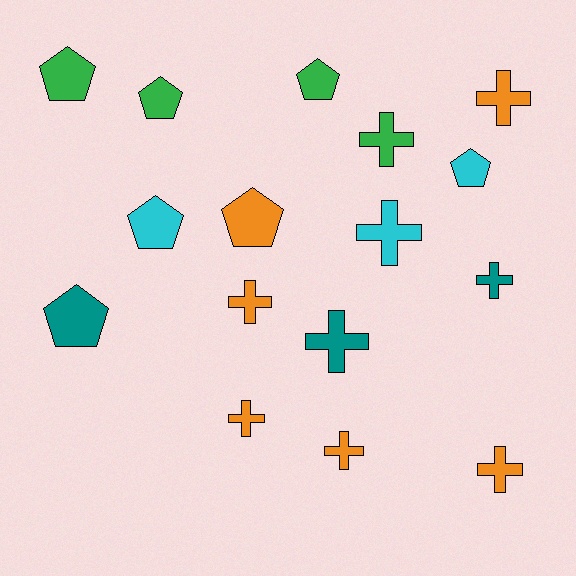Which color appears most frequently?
Orange, with 6 objects.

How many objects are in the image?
There are 16 objects.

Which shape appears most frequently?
Cross, with 9 objects.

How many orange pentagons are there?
There is 1 orange pentagon.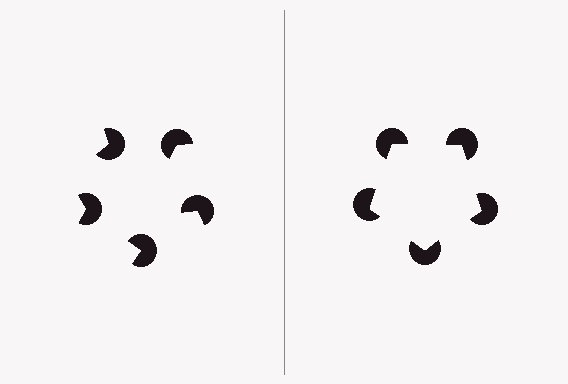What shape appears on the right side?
An illusory pentagon.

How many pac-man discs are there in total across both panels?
10 — 5 on each side.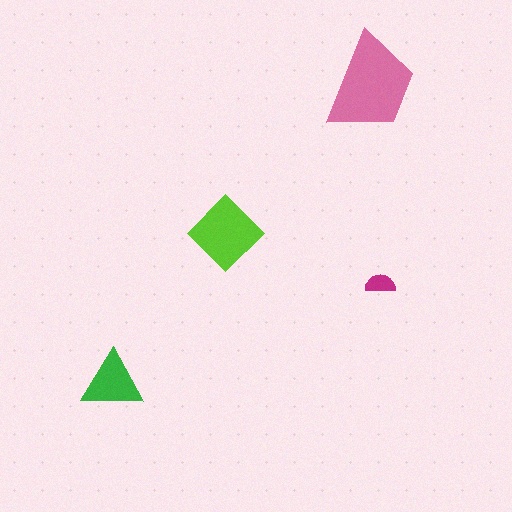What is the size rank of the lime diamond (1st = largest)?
2nd.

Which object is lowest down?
The green triangle is bottommost.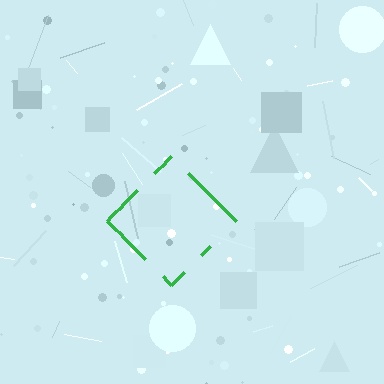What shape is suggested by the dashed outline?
The dashed outline suggests a diamond.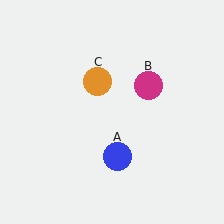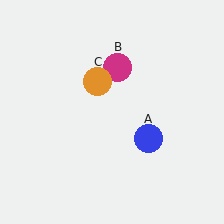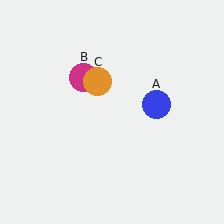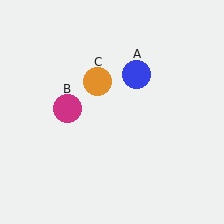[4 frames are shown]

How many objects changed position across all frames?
2 objects changed position: blue circle (object A), magenta circle (object B).